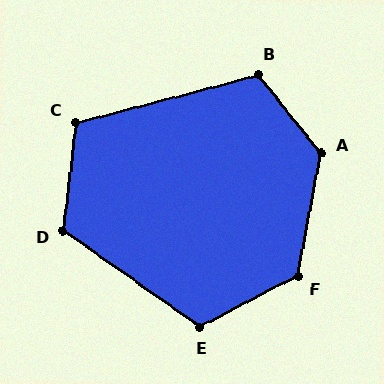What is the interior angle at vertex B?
Approximately 114 degrees (obtuse).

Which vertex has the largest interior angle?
A, at approximately 130 degrees.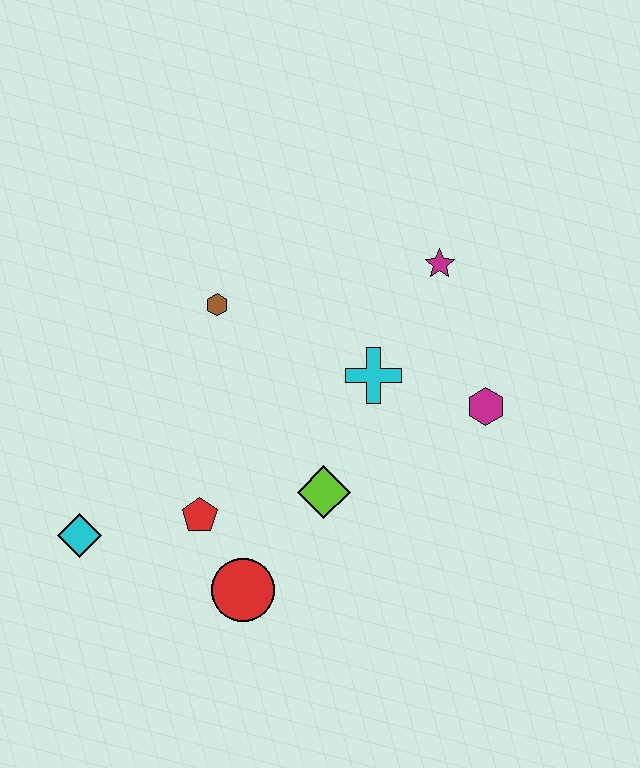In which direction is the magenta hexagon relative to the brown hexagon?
The magenta hexagon is to the right of the brown hexagon.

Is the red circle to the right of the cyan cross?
No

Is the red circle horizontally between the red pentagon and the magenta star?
Yes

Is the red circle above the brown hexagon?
No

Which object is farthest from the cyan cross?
The cyan diamond is farthest from the cyan cross.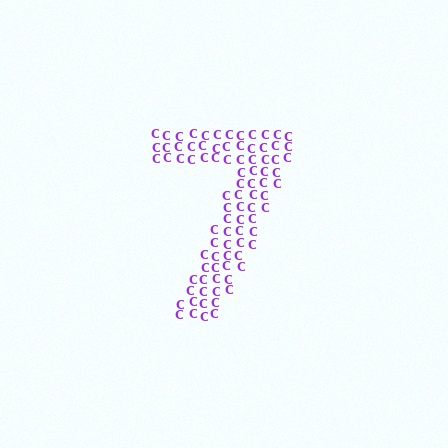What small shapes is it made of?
It is made of small letter C's.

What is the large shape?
The large shape is the digit 7.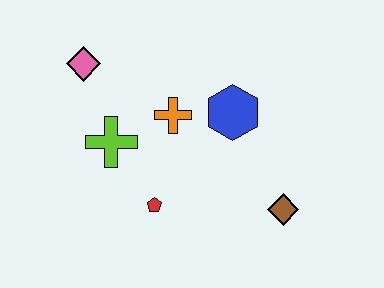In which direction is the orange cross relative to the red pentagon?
The orange cross is above the red pentagon.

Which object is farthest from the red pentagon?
The pink diamond is farthest from the red pentagon.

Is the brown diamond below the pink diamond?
Yes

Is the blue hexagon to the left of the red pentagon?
No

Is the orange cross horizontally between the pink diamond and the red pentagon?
No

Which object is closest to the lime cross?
The orange cross is closest to the lime cross.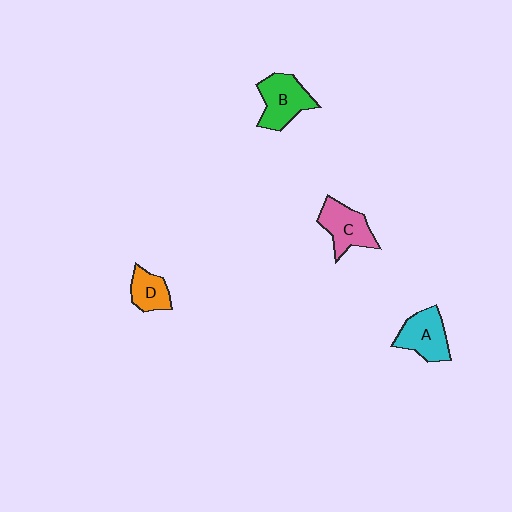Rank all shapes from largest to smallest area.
From largest to smallest: B (green), A (cyan), C (pink), D (orange).